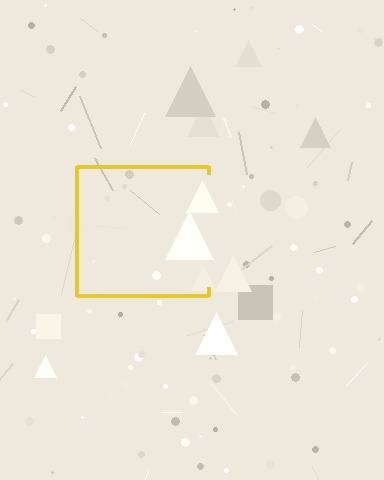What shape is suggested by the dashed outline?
The dashed outline suggests a square.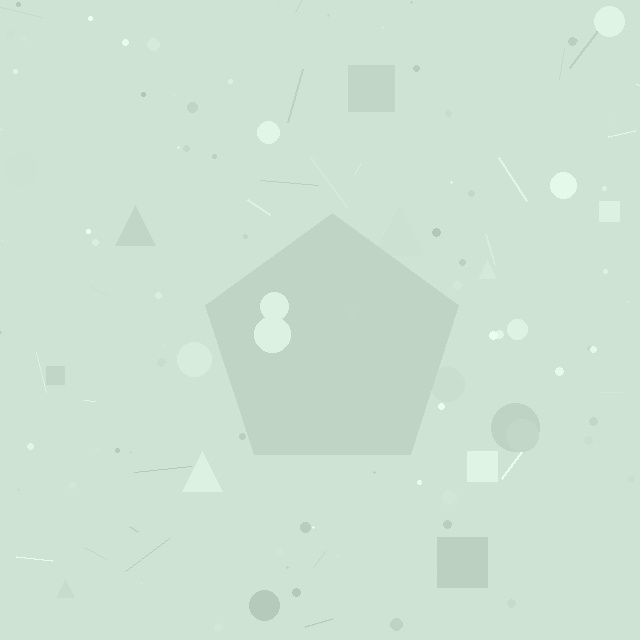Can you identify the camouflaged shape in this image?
The camouflaged shape is a pentagon.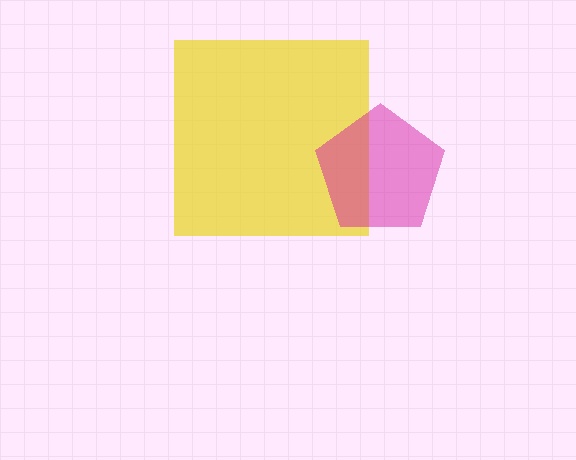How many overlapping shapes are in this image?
There are 2 overlapping shapes in the image.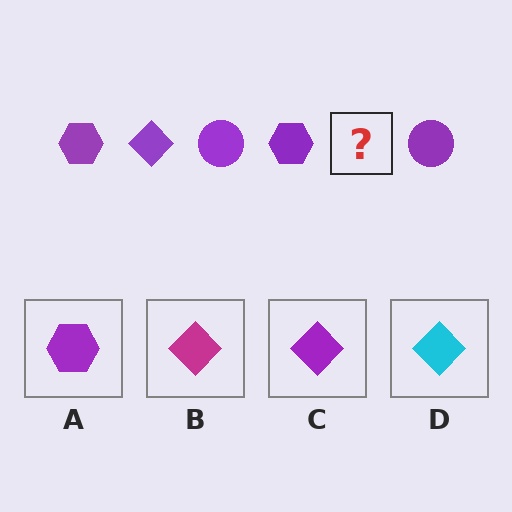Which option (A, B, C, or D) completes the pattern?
C.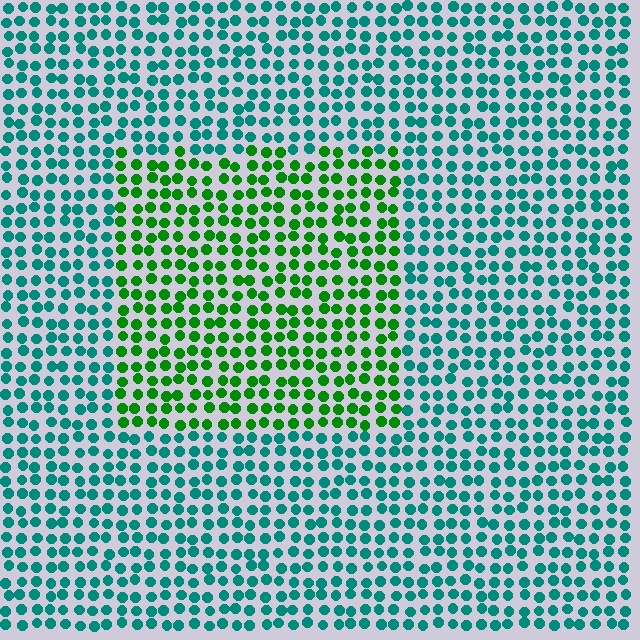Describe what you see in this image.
The image is filled with small teal elements in a uniform arrangement. A rectangle-shaped region is visible where the elements are tinted to a slightly different hue, forming a subtle color boundary.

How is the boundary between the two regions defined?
The boundary is defined purely by a slight shift in hue (about 51 degrees). Spacing, size, and orientation are identical on both sides.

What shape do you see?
I see a rectangle.